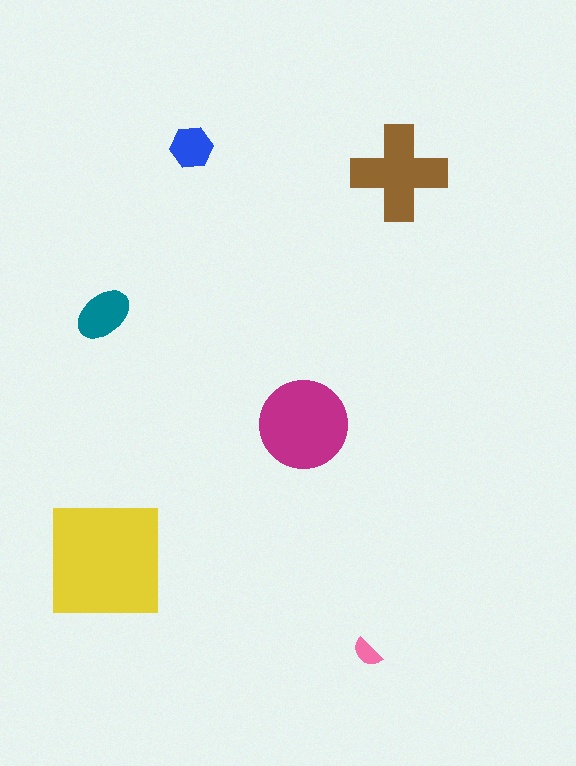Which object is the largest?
The yellow square.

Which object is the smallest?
The pink semicircle.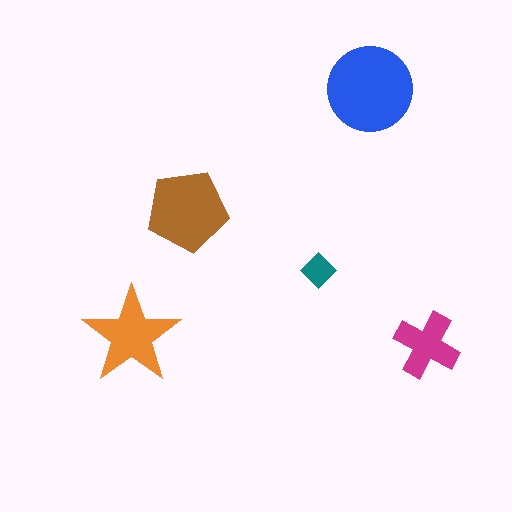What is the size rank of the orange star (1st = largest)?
3rd.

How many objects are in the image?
There are 5 objects in the image.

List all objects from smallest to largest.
The teal diamond, the magenta cross, the orange star, the brown pentagon, the blue circle.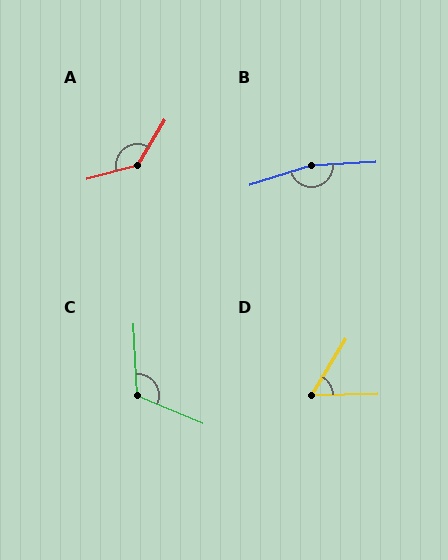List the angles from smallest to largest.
D (57°), C (116°), A (136°), B (166°).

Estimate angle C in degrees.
Approximately 116 degrees.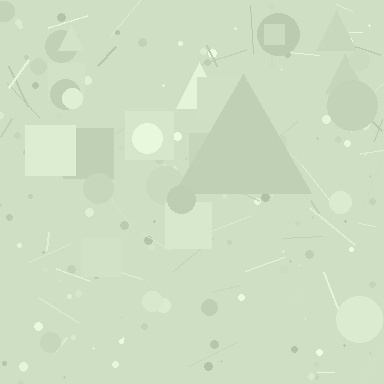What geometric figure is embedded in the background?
A triangle is embedded in the background.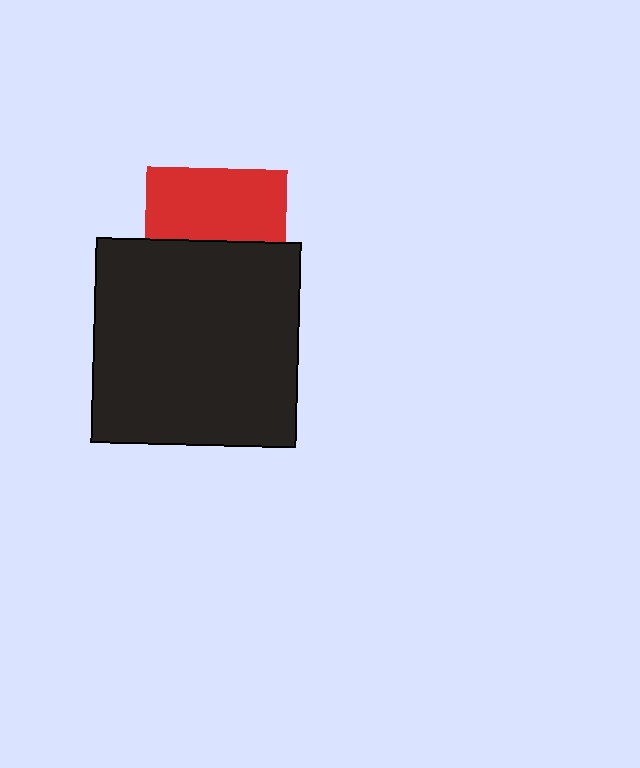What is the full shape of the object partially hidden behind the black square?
The partially hidden object is a red square.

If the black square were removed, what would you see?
You would see the complete red square.